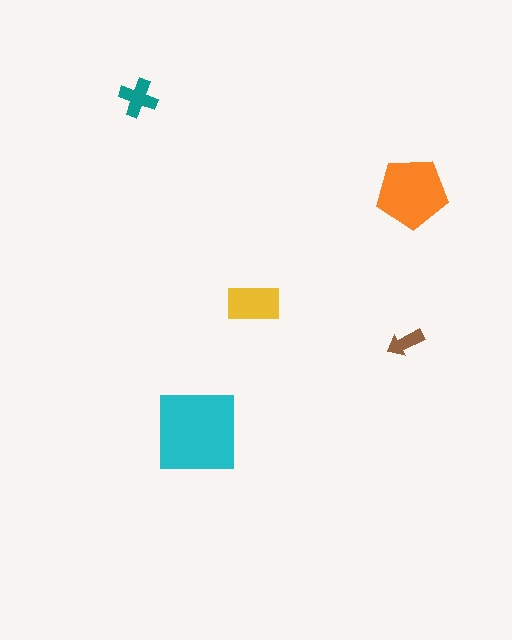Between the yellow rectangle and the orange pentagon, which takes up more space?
The orange pentagon.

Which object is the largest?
The cyan square.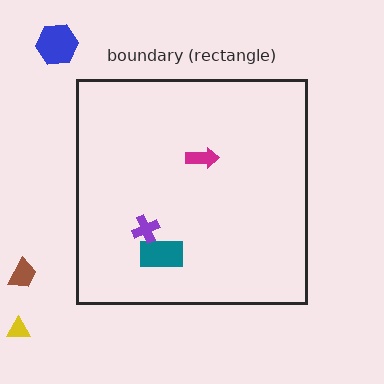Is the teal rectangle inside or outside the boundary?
Inside.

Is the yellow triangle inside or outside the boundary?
Outside.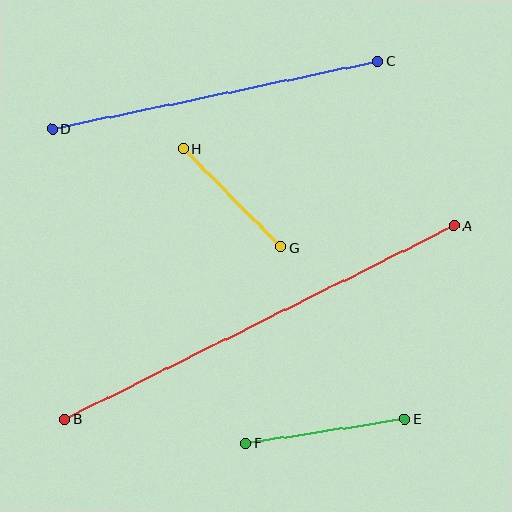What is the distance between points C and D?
The distance is approximately 333 pixels.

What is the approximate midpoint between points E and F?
The midpoint is at approximately (325, 431) pixels.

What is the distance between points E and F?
The distance is approximately 161 pixels.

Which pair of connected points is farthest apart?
Points A and B are farthest apart.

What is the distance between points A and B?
The distance is approximately 434 pixels.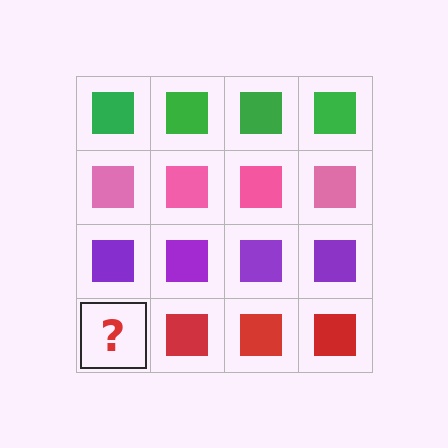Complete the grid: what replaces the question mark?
The question mark should be replaced with a red square.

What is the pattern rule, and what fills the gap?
The rule is that each row has a consistent color. The gap should be filled with a red square.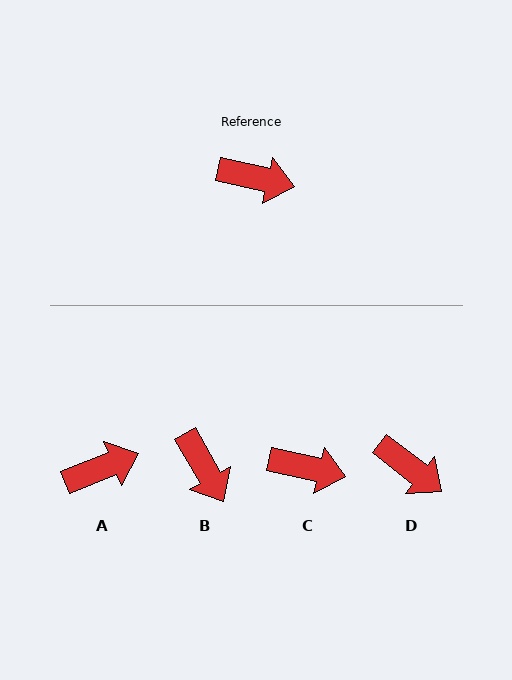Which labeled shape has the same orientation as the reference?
C.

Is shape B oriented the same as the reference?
No, it is off by about 48 degrees.